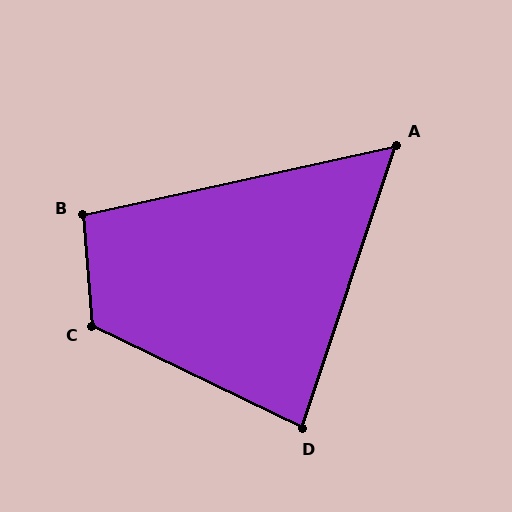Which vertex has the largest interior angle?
C, at approximately 121 degrees.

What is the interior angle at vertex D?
Approximately 83 degrees (acute).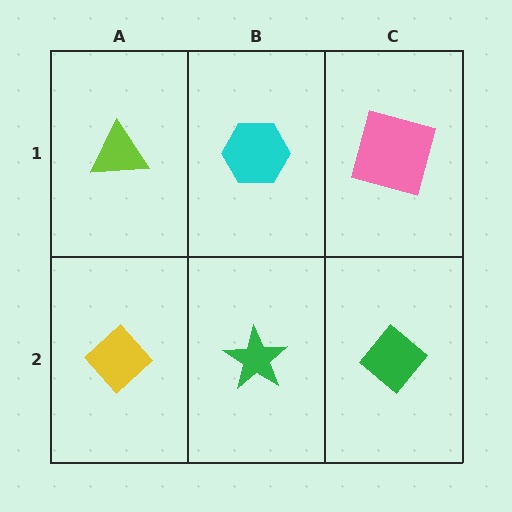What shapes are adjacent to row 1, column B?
A green star (row 2, column B), a lime triangle (row 1, column A), a pink square (row 1, column C).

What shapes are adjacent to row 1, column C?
A green diamond (row 2, column C), a cyan hexagon (row 1, column B).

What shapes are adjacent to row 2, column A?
A lime triangle (row 1, column A), a green star (row 2, column B).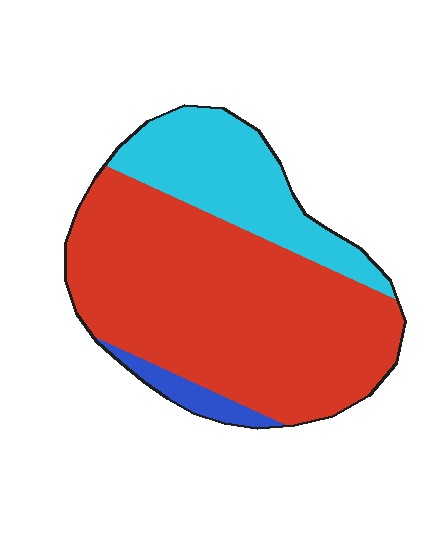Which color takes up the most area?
Red, at roughly 70%.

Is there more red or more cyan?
Red.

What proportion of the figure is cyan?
Cyan takes up about one quarter (1/4) of the figure.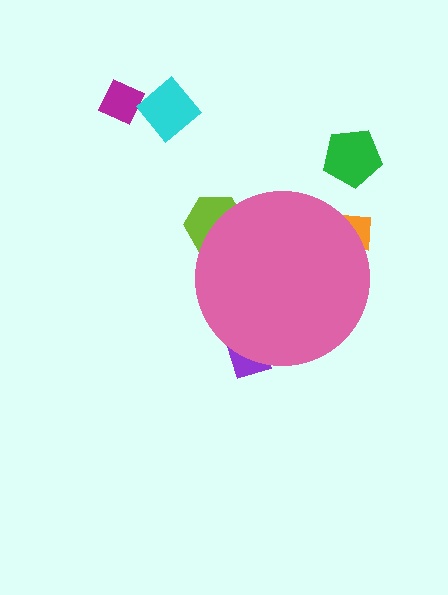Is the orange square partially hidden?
Yes, the orange square is partially hidden behind the pink circle.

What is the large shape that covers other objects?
A pink circle.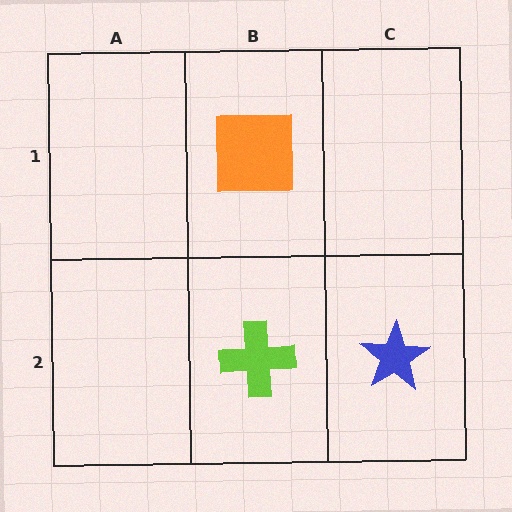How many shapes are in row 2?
2 shapes.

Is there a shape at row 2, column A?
No, that cell is empty.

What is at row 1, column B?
An orange square.